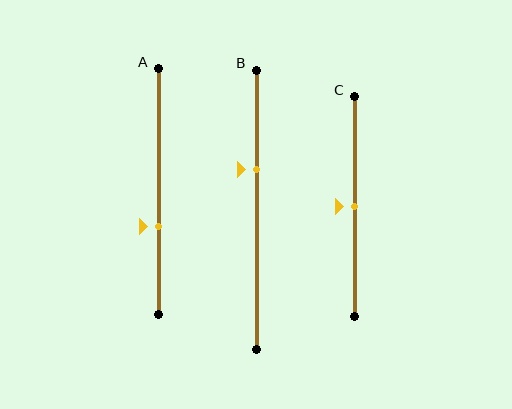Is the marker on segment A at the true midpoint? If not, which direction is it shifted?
No, the marker on segment A is shifted downward by about 14% of the segment length.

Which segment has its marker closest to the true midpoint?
Segment C has its marker closest to the true midpoint.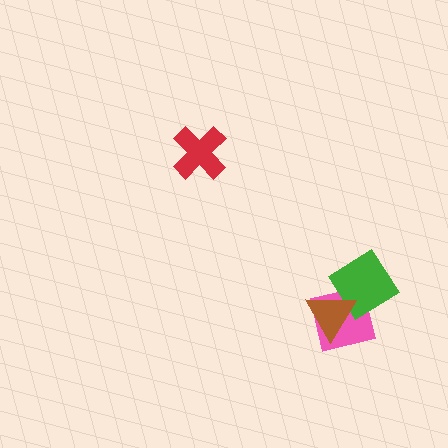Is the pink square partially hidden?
Yes, it is partially covered by another shape.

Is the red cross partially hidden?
No, no other shape covers it.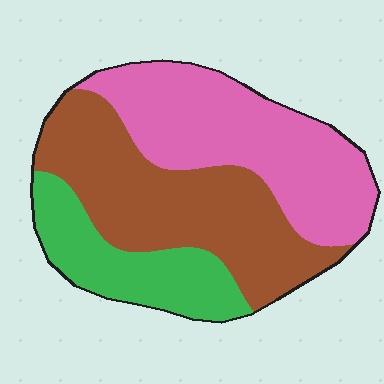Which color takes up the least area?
Green, at roughly 20%.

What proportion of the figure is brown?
Brown covers 41% of the figure.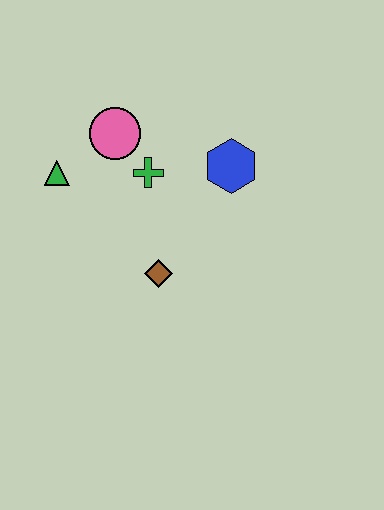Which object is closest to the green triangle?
The pink circle is closest to the green triangle.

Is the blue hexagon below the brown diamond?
No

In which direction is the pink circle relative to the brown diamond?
The pink circle is above the brown diamond.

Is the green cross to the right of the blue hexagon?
No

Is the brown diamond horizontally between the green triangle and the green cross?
No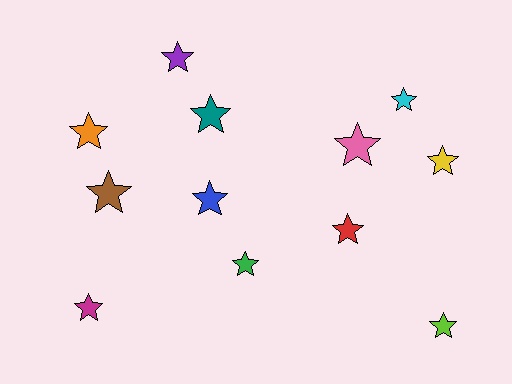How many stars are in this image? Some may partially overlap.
There are 12 stars.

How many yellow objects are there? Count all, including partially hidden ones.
There is 1 yellow object.